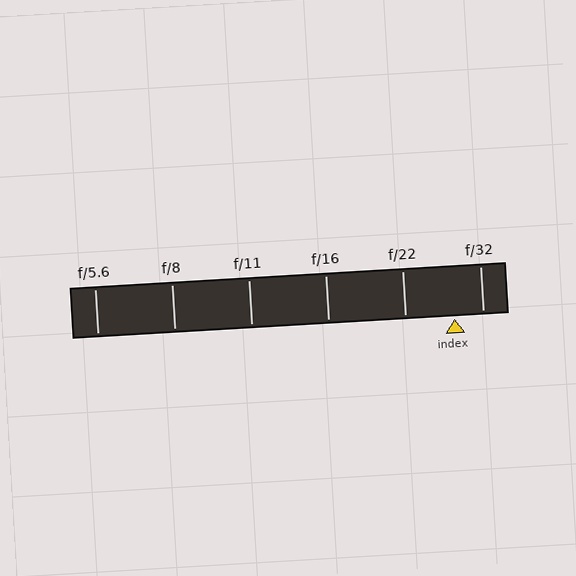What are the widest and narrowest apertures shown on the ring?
The widest aperture shown is f/5.6 and the narrowest is f/32.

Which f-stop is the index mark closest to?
The index mark is closest to f/32.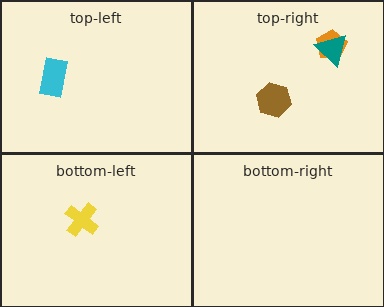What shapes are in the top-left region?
The cyan rectangle.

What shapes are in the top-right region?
The brown hexagon, the orange pentagon, the teal triangle.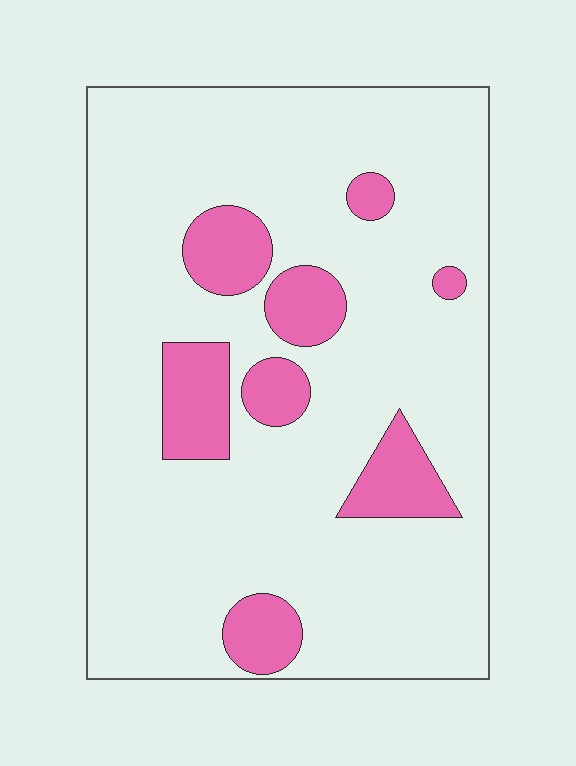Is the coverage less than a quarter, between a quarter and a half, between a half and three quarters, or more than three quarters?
Less than a quarter.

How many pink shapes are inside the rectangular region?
8.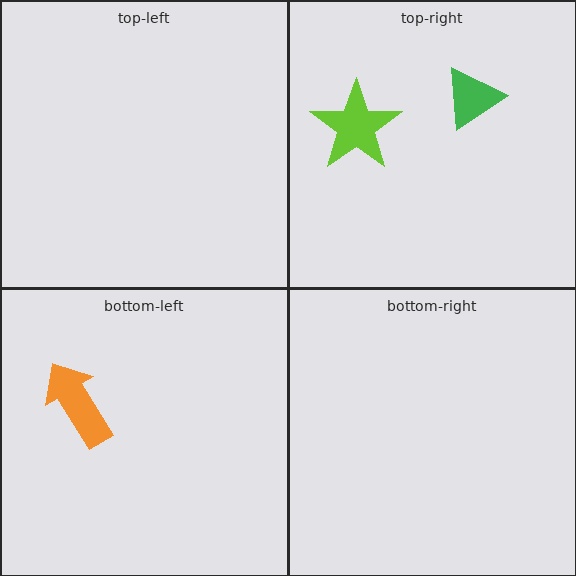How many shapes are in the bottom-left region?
1.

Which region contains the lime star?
The top-right region.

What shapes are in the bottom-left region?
The orange arrow.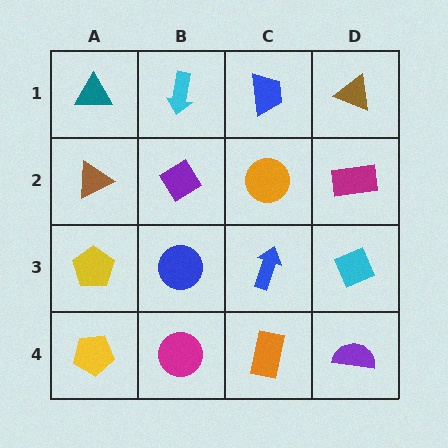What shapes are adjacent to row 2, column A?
A teal triangle (row 1, column A), a yellow pentagon (row 3, column A), a purple diamond (row 2, column B).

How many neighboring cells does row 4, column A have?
2.